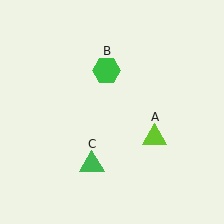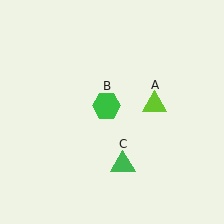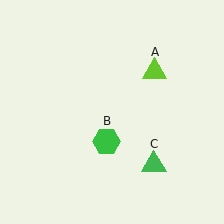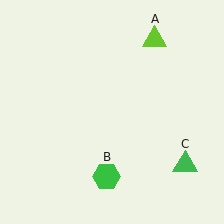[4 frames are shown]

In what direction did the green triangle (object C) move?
The green triangle (object C) moved right.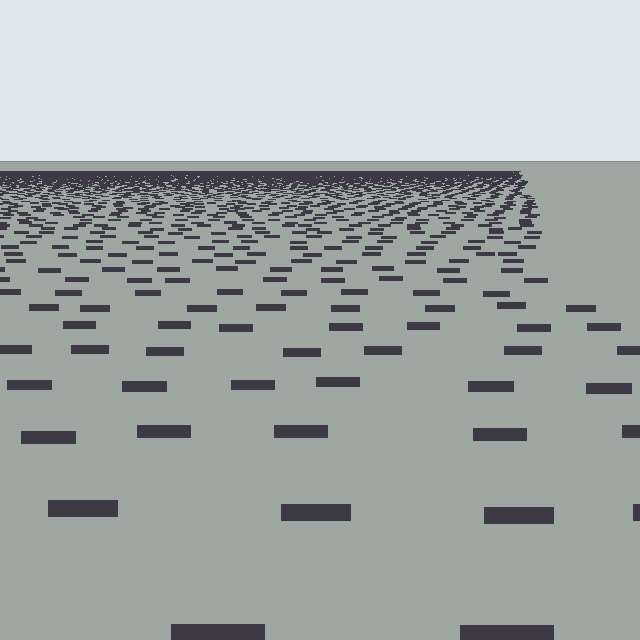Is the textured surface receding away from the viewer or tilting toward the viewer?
The surface is receding away from the viewer. Texture elements get smaller and denser toward the top.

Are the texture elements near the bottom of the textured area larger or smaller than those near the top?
Larger. Near the bottom, elements are closer to the viewer and appear at a bigger on-screen size.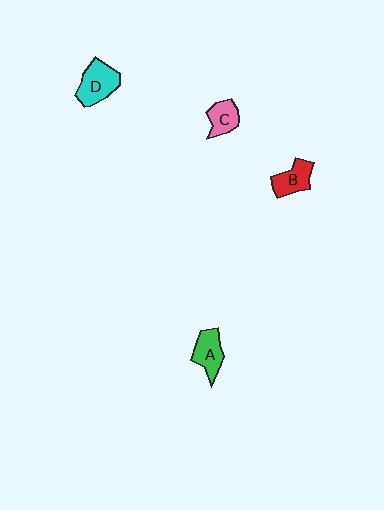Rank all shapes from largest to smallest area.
From largest to smallest: D (cyan), A (green), B (red), C (pink).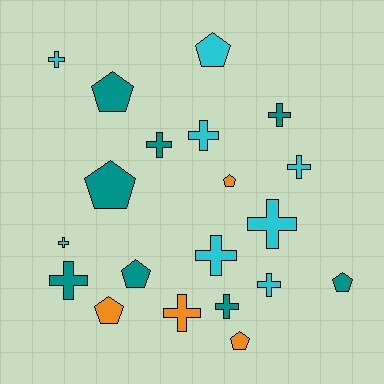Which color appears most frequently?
Cyan, with 8 objects.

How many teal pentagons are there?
There are 4 teal pentagons.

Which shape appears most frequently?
Cross, with 12 objects.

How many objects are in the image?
There are 20 objects.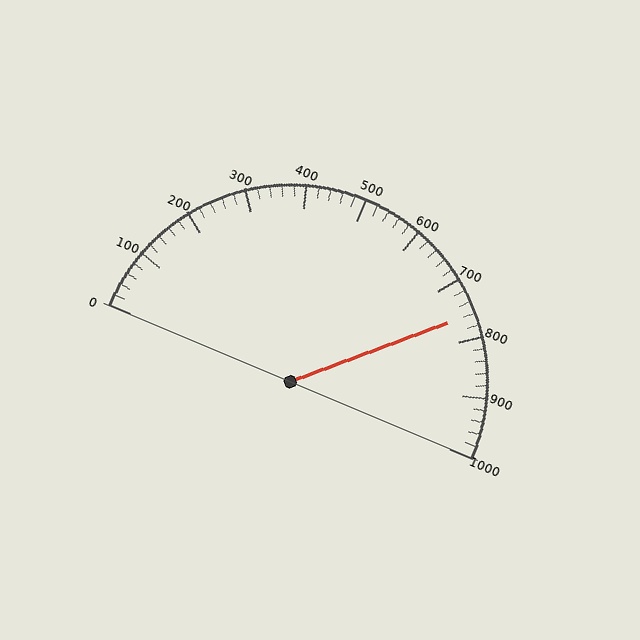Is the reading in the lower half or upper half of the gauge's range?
The reading is in the upper half of the range (0 to 1000).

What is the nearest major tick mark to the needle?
The nearest major tick mark is 800.